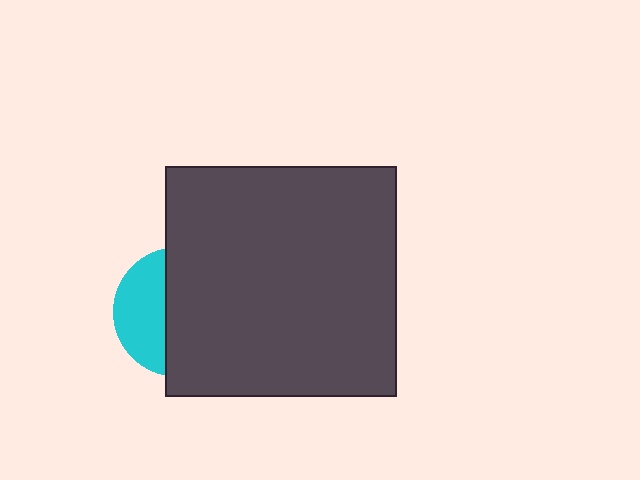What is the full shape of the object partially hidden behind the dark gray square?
The partially hidden object is a cyan circle.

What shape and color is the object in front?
The object in front is a dark gray square.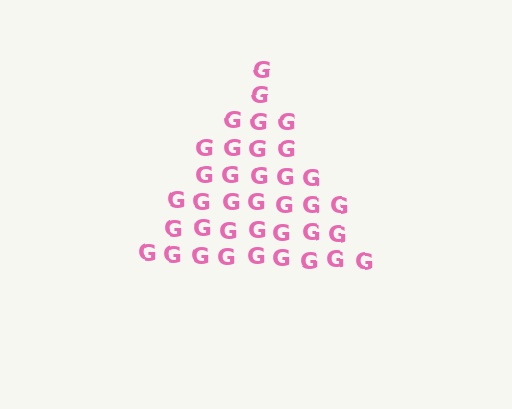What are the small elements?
The small elements are letter G's.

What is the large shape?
The large shape is a triangle.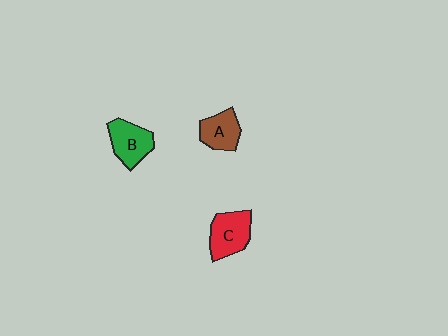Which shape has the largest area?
Shape C (red).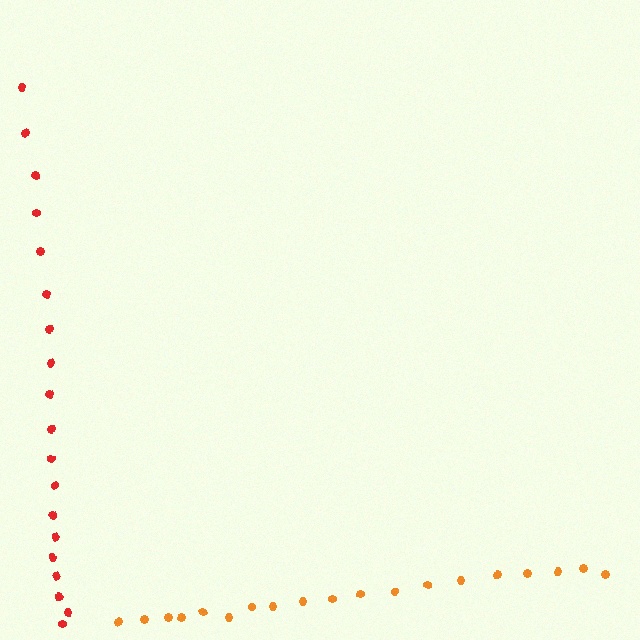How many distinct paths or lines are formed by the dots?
There are 2 distinct paths.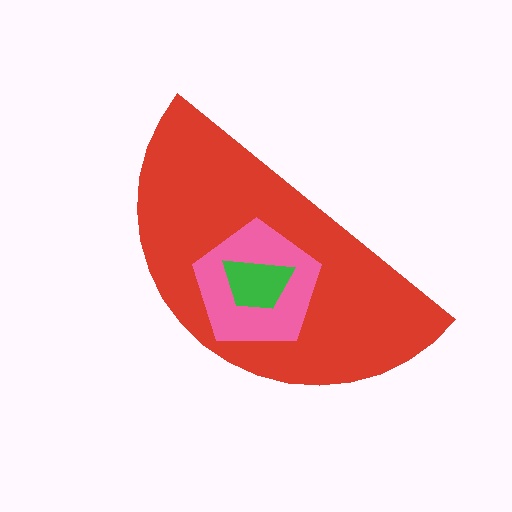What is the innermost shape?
The green trapezoid.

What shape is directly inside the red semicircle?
The pink pentagon.